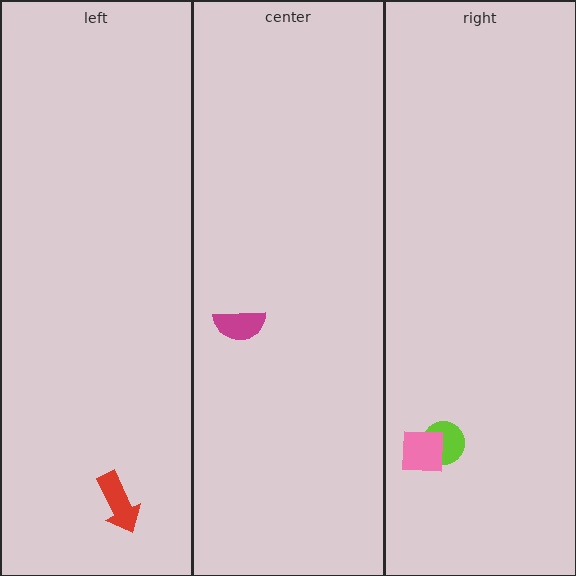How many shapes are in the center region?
1.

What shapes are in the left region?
The red arrow.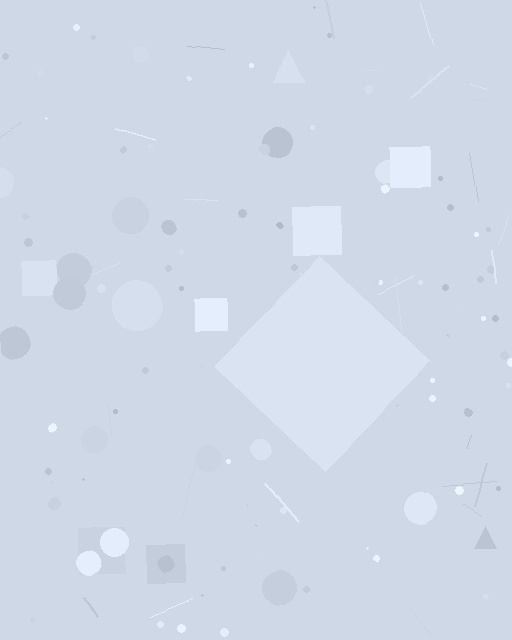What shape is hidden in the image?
A diamond is hidden in the image.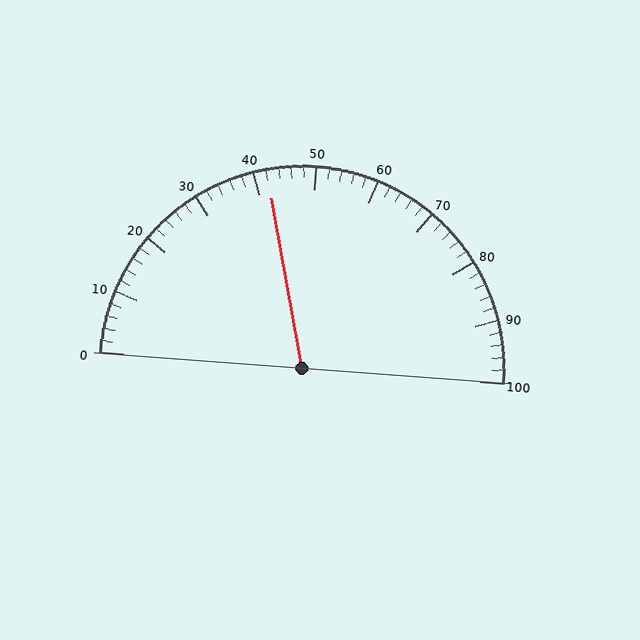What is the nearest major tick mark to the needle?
The nearest major tick mark is 40.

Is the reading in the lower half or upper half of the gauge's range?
The reading is in the lower half of the range (0 to 100).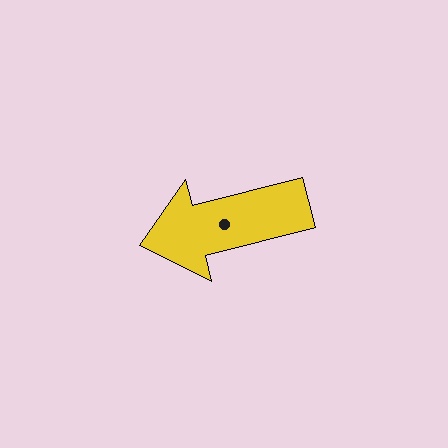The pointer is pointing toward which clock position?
Roughly 9 o'clock.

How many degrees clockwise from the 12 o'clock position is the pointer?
Approximately 256 degrees.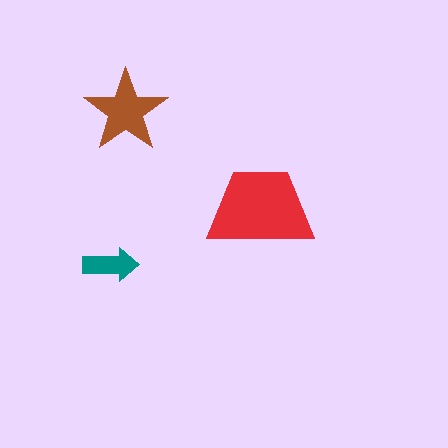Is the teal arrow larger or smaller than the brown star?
Smaller.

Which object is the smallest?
The teal arrow.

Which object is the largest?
The red trapezoid.